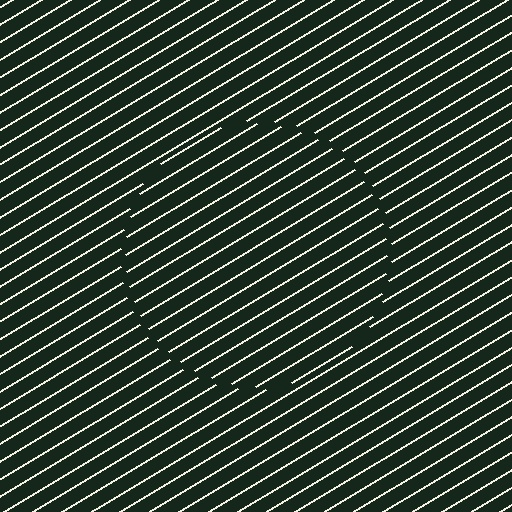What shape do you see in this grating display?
An illusory circle. The interior of the shape contains the same grating, shifted by half a period — the contour is defined by the phase discontinuity where line-ends from the inner and outer gratings abut.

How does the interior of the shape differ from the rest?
The interior of the shape contains the same grating, shifted by half a period — the contour is defined by the phase discontinuity where line-ends from the inner and outer gratings abut.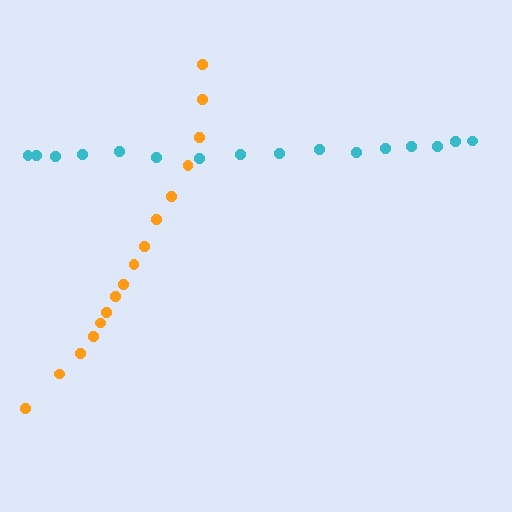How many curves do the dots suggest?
There are 2 distinct paths.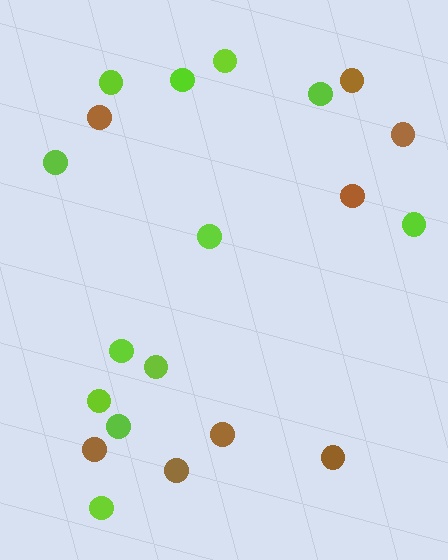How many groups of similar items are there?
There are 2 groups: one group of brown circles (8) and one group of lime circles (12).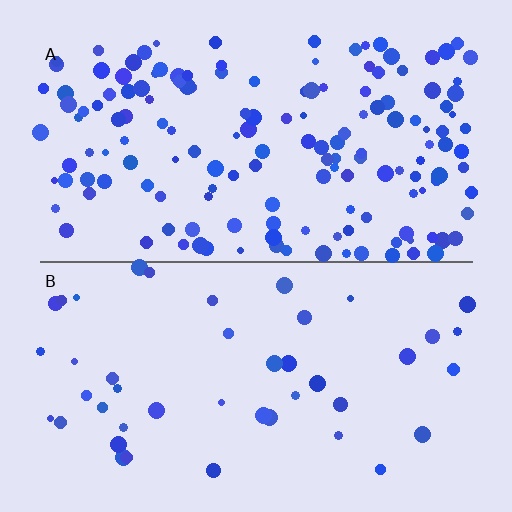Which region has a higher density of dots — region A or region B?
A (the top).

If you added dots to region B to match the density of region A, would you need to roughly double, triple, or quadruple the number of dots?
Approximately triple.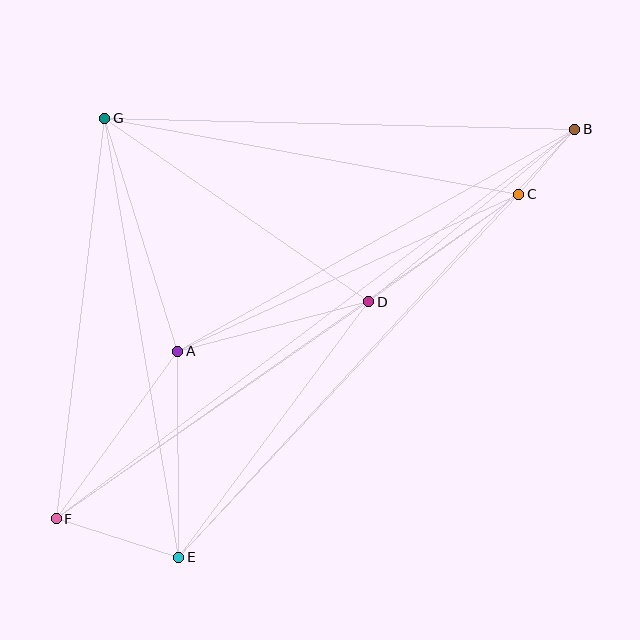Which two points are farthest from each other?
Points B and F are farthest from each other.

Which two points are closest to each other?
Points B and C are closest to each other.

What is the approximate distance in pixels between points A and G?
The distance between A and G is approximately 244 pixels.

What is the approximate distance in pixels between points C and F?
The distance between C and F is approximately 565 pixels.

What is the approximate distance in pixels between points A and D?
The distance between A and D is approximately 197 pixels.